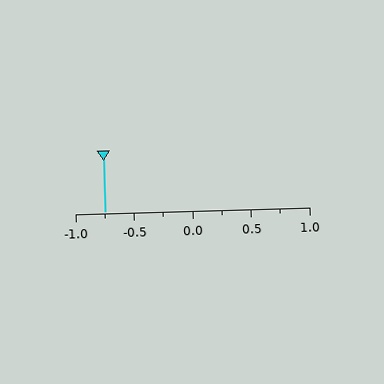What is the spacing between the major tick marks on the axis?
The major ticks are spaced 0.5 apart.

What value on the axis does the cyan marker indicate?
The marker indicates approximately -0.75.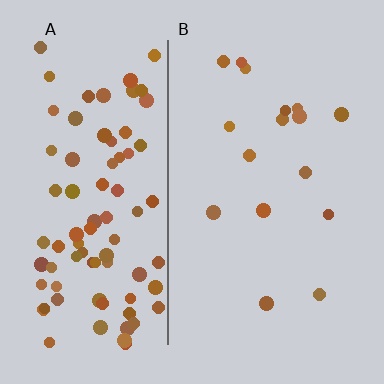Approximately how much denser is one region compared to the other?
Approximately 5.3× — region A over region B.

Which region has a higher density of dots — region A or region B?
A (the left).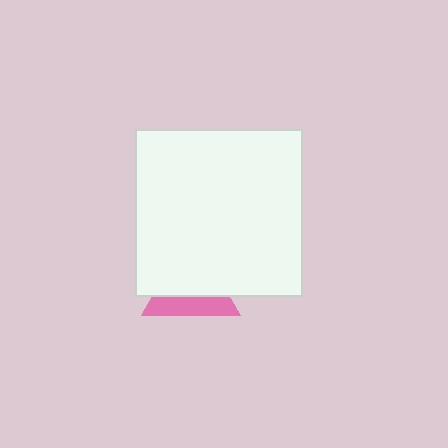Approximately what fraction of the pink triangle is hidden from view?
Roughly 62% of the pink triangle is hidden behind the white square.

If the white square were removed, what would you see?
You would see the complete pink triangle.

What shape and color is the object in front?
The object in front is a white square.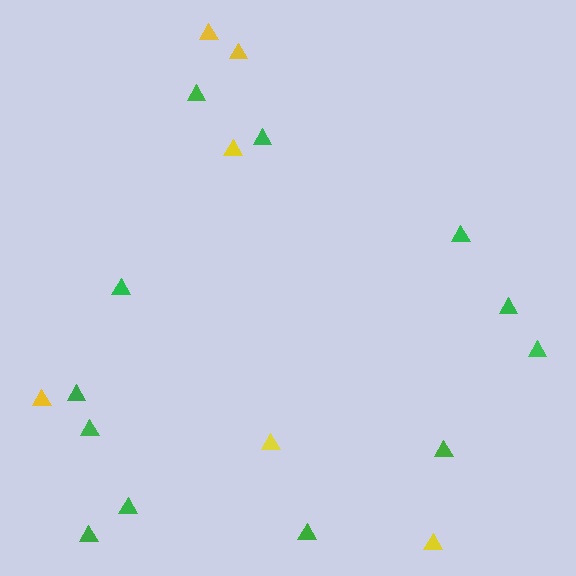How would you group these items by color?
There are 2 groups: one group of yellow triangles (6) and one group of green triangles (12).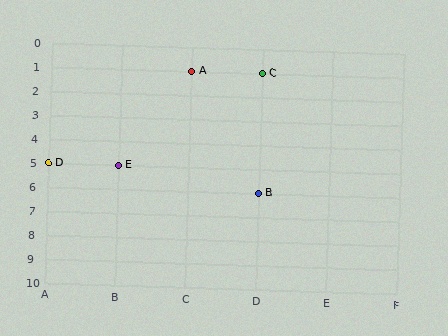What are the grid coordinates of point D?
Point D is at grid coordinates (A, 5).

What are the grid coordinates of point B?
Point B is at grid coordinates (D, 6).